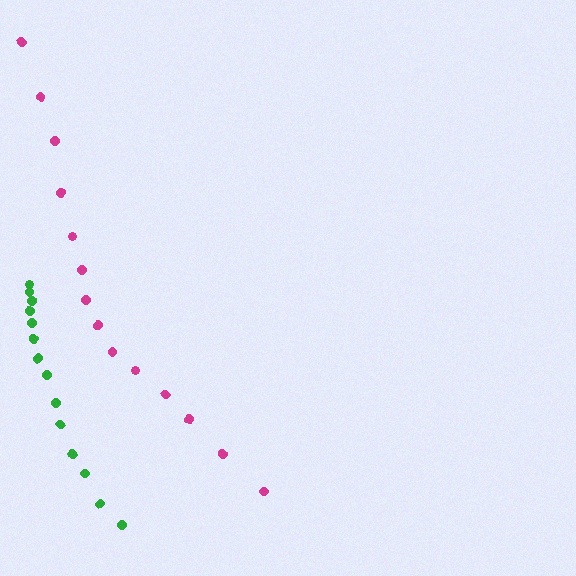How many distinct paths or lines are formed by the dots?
There are 2 distinct paths.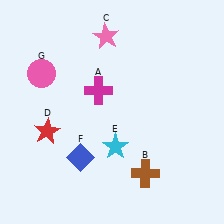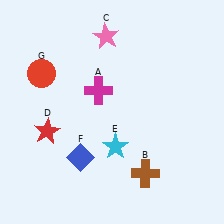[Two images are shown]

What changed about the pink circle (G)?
In Image 1, G is pink. In Image 2, it changed to red.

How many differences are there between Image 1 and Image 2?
There is 1 difference between the two images.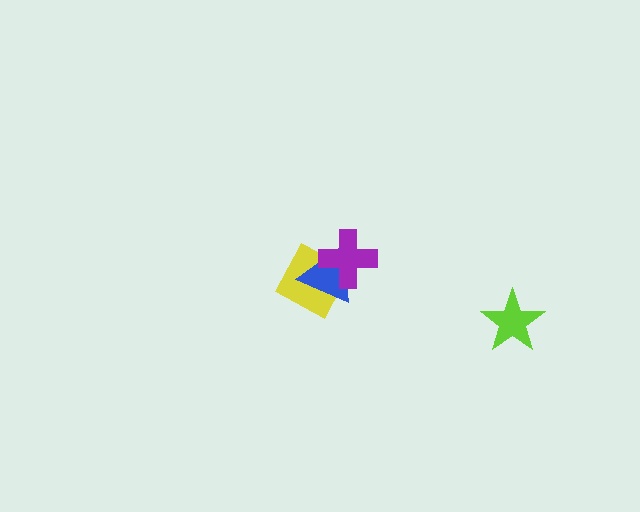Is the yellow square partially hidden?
Yes, it is partially covered by another shape.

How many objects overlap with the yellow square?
2 objects overlap with the yellow square.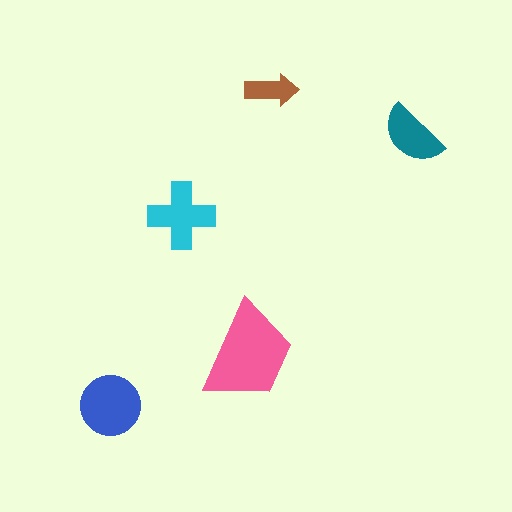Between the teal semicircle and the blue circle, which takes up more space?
The blue circle.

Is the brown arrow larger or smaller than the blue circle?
Smaller.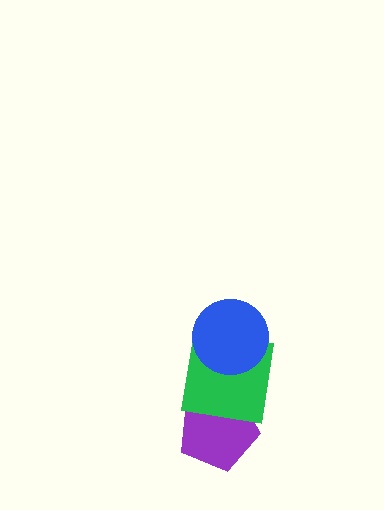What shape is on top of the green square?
The blue circle is on top of the green square.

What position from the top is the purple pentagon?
The purple pentagon is 3rd from the top.